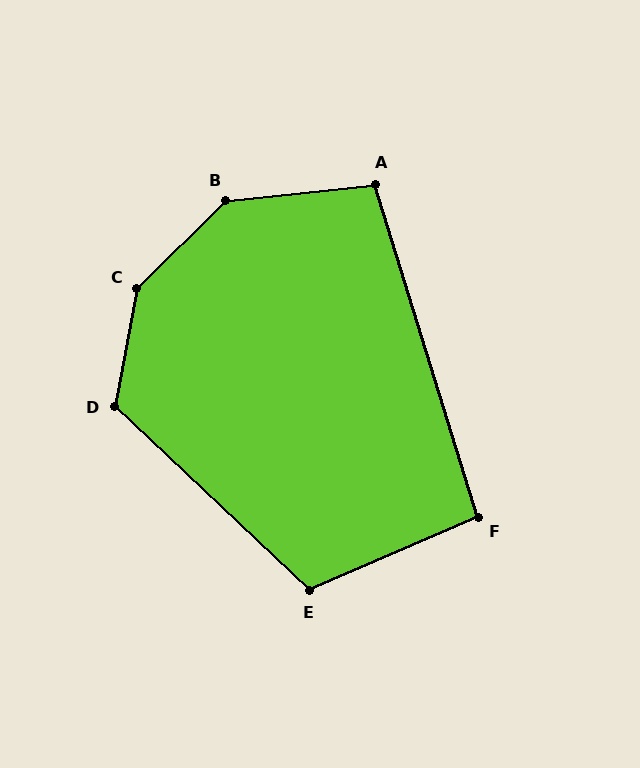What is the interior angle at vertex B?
Approximately 141 degrees (obtuse).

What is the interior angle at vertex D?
Approximately 123 degrees (obtuse).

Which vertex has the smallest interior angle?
F, at approximately 96 degrees.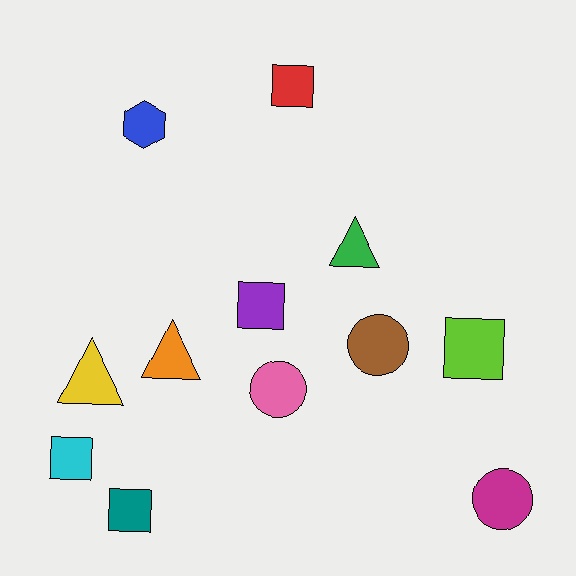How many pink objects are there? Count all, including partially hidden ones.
There is 1 pink object.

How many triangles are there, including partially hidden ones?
There are 3 triangles.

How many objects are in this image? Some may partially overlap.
There are 12 objects.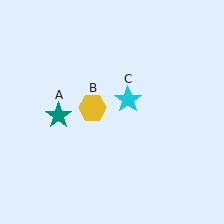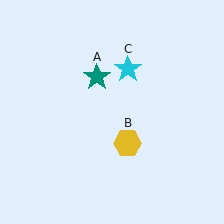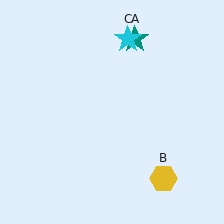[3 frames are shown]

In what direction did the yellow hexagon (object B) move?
The yellow hexagon (object B) moved down and to the right.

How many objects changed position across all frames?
3 objects changed position: teal star (object A), yellow hexagon (object B), cyan star (object C).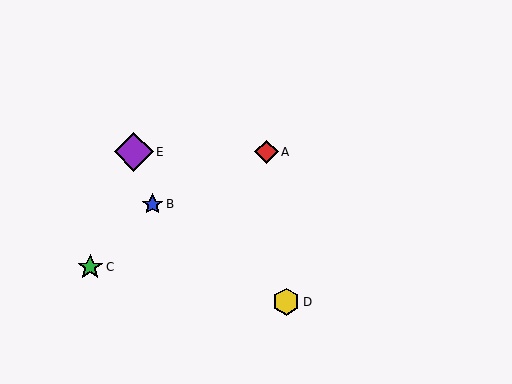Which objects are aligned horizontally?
Objects A, E are aligned horizontally.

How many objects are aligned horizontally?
2 objects (A, E) are aligned horizontally.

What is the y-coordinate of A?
Object A is at y≈152.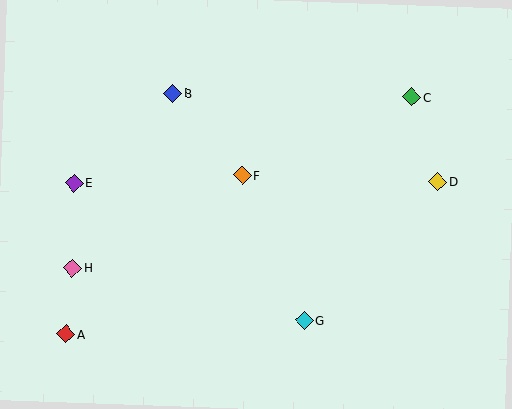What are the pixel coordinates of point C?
Point C is at (412, 97).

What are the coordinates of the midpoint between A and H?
The midpoint between A and H is at (69, 301).